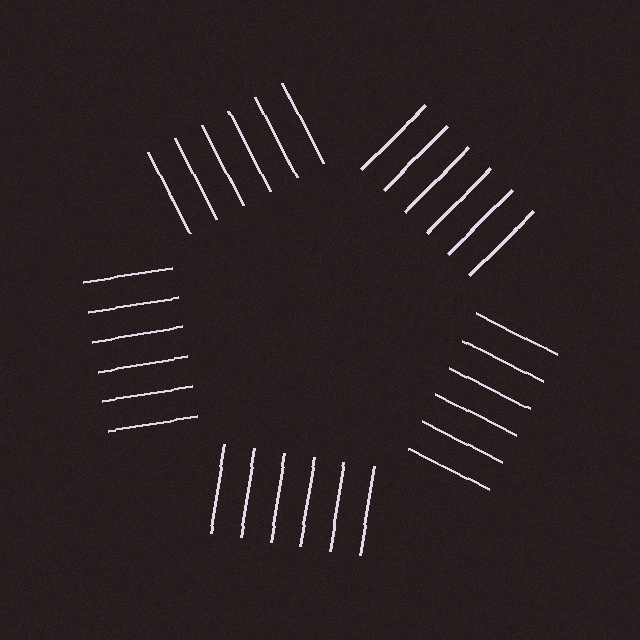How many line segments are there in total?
30 — 6 along each of the 5 edges.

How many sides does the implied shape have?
5 sides — the line-ends trace a pentagon.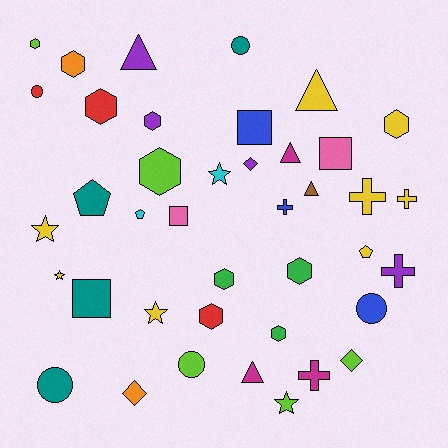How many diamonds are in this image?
There are 3 diamonds.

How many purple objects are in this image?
There are 4 purple objects.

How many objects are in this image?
There are 40 objects.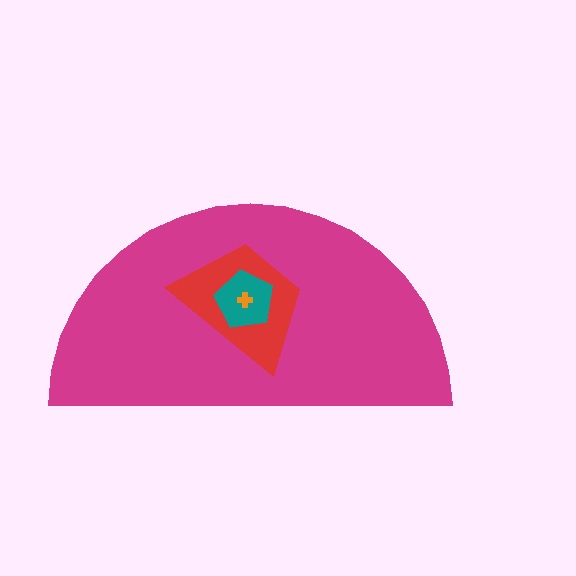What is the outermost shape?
The magenta semicircle.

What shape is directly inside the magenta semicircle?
The red trapezoid.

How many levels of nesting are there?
4.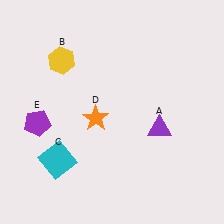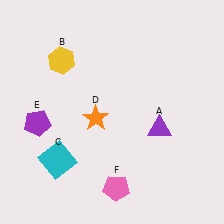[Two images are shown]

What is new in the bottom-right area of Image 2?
A pink pentagon (F) was added in the bottom-right area of Image 2.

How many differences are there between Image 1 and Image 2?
There is 1 difference between the two images.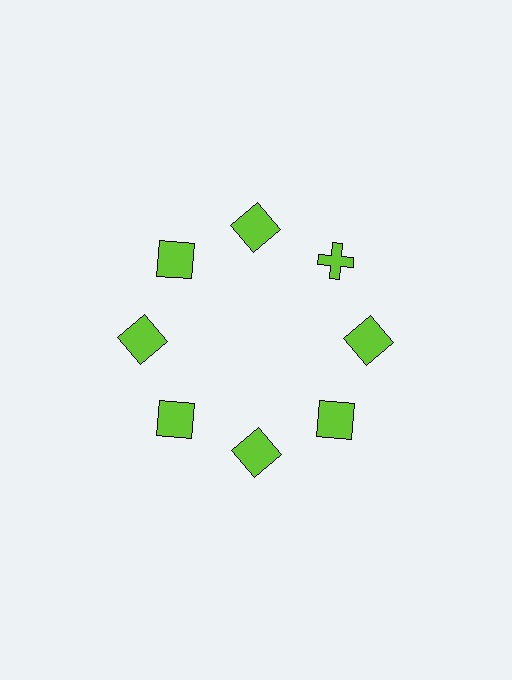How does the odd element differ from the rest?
It has a different shape: cross instead of square.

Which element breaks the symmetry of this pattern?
The lime cross at roughly the 2 o'clock position breaks the symmetry. All other shapes are lime squares.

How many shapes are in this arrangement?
There are 8 shapes arranged in a ring pattern.